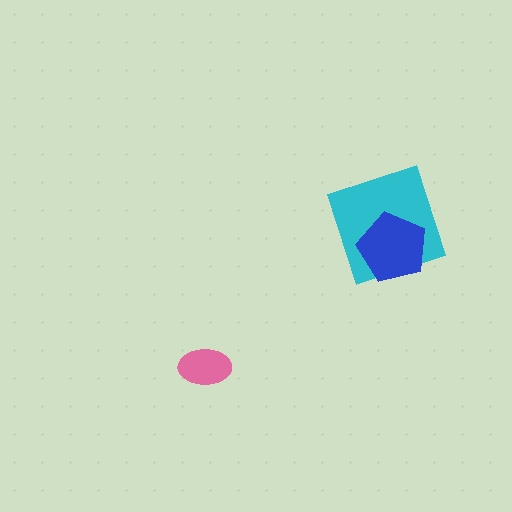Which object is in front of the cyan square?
The blue pentagon is in front of the cyan square.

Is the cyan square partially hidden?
Yes, it is partially covered by another shape.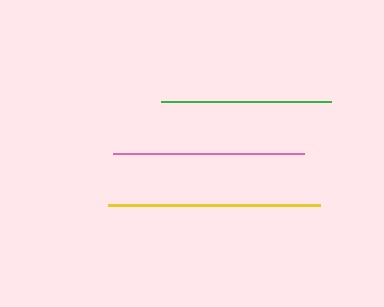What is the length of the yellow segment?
The yellow segment is approximately 212 pixels long.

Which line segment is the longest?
The yellow line is the longest at approximately 212 pixels.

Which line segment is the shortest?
The green line is the shortest at approximately 170 pixels.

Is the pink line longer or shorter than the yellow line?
The yellow line is longer than the pink line.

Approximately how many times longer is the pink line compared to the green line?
The pink line is approximately 1.1 times the length of the green line.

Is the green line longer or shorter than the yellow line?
The yellow line is longer than the green line.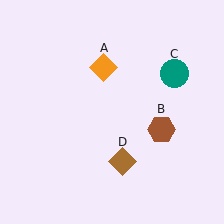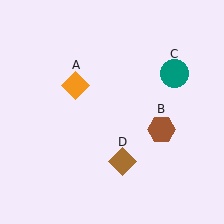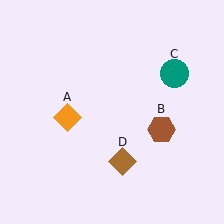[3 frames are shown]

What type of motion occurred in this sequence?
The orange diamond (object A) rotated counterclockwise around the center of the scene.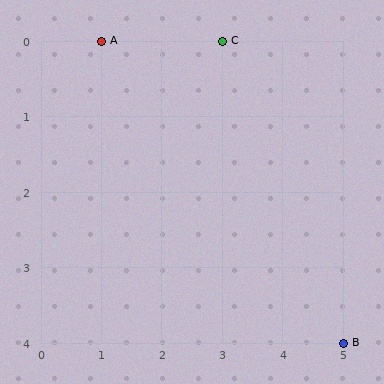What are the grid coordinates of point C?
Point C is at grid coordinates (3, 0).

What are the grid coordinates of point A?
Point A is at grid coordinates (1, 0).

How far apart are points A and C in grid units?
Points A and C are 2 columns apart.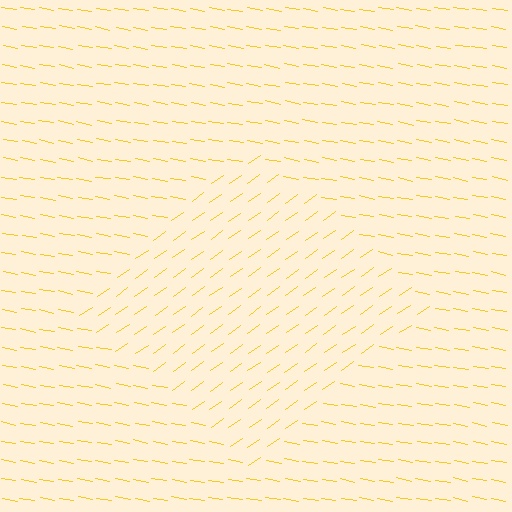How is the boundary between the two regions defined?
The boundary is defined purely by a change in line orientation (approximately 45 degrees difference). All lines are the same color and thickness.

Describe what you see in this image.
The image is filled with small yellow line segments. A diamond region in the image has lines oriented differently from the surrounding lines, creating a visible texture boundary.